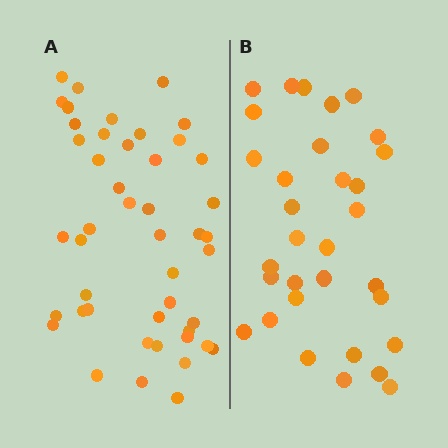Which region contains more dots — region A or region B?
Region A (the left region) has more dots.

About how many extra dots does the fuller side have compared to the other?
Region A has approximately 15 more dots than region B.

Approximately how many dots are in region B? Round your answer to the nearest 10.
About 30 dots. (The exact count is 32, which rounds to 30.)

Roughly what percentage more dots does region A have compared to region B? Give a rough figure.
About 45% more.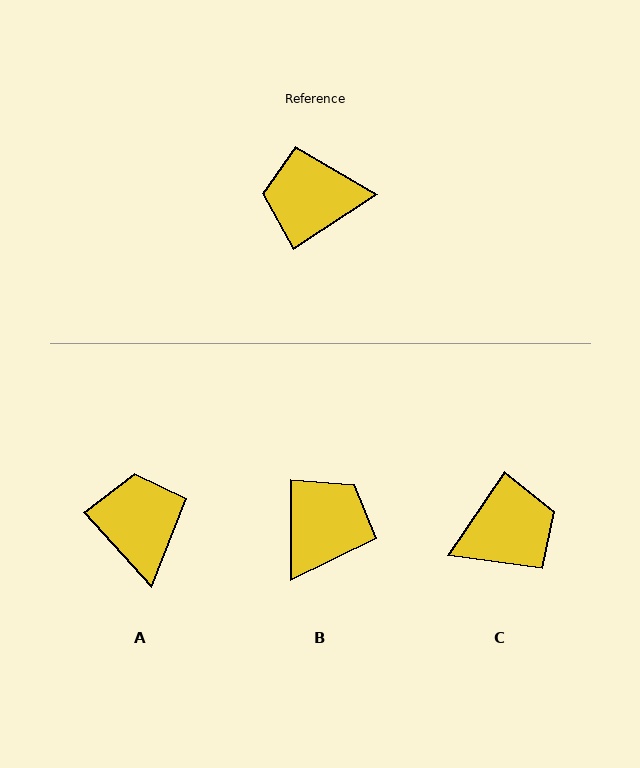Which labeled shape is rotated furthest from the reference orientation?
C, about 157 degrees away.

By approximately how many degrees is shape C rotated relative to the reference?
Approximately 157 degrees clockwise.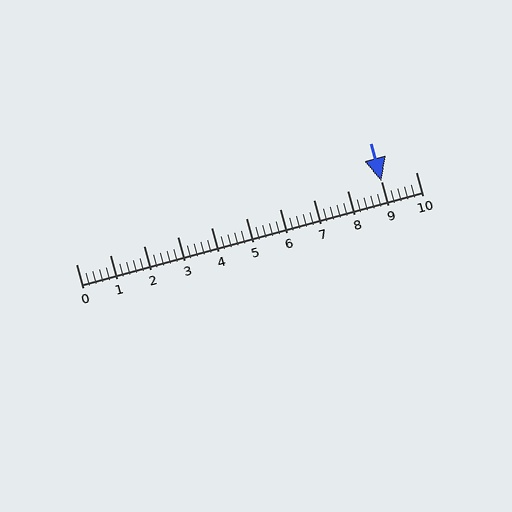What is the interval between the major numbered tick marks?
The major tick marks are spaced 1 units apart.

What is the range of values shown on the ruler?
The ruler shows values from 0 to 10.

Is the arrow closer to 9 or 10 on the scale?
The arrow is closer to 9.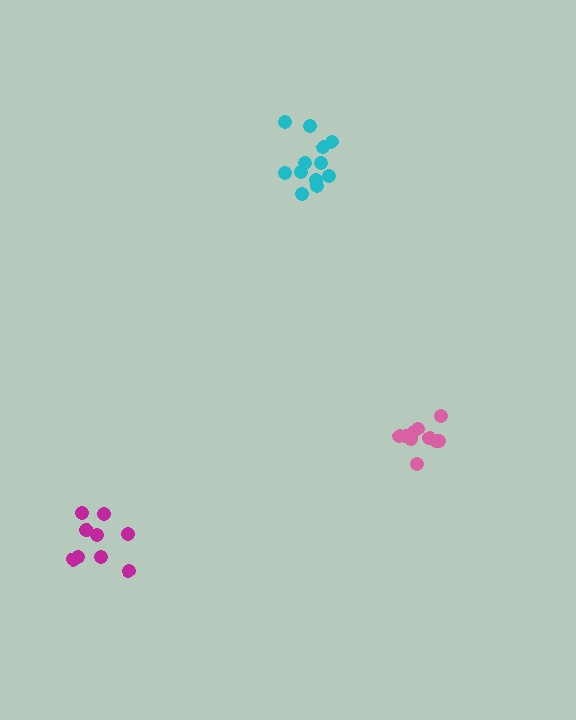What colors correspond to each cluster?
The clusters are colored: pink, cyan, magenta.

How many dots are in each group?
Group 1: 10 dots, Group 2: 12 dots, Group 3: 10 dots (32 total).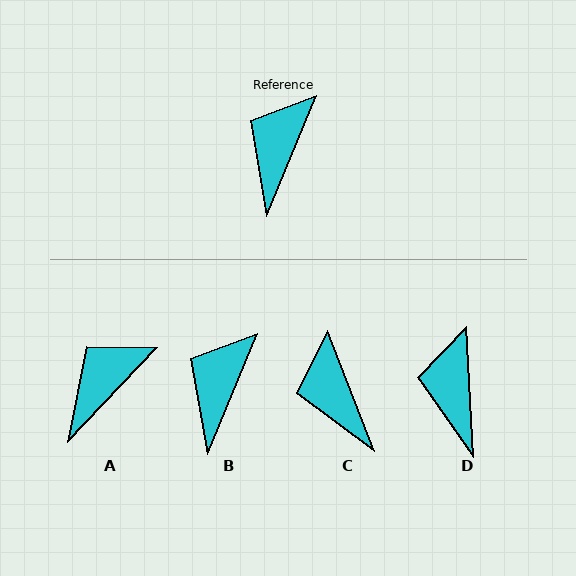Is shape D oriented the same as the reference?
No, it is off by about 26 degrees.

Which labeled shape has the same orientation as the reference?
B.